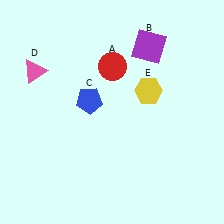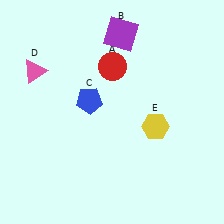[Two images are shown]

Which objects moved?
The objects that moved are: the purple square (B), the yellow hexagon (E).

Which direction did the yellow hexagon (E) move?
The yellow hexagon (E) moved down.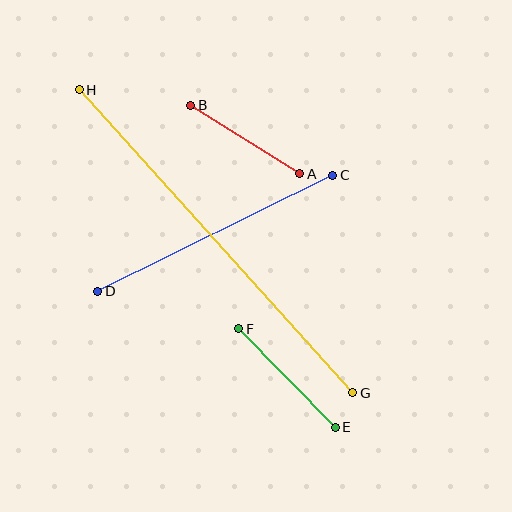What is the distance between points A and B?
The distance is approximately 128 pixels.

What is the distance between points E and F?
The distance is approximately 138 pixels.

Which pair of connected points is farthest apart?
Points G and H are farthest apart.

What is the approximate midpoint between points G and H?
The midpoint is at approximately (216, 241) pixels.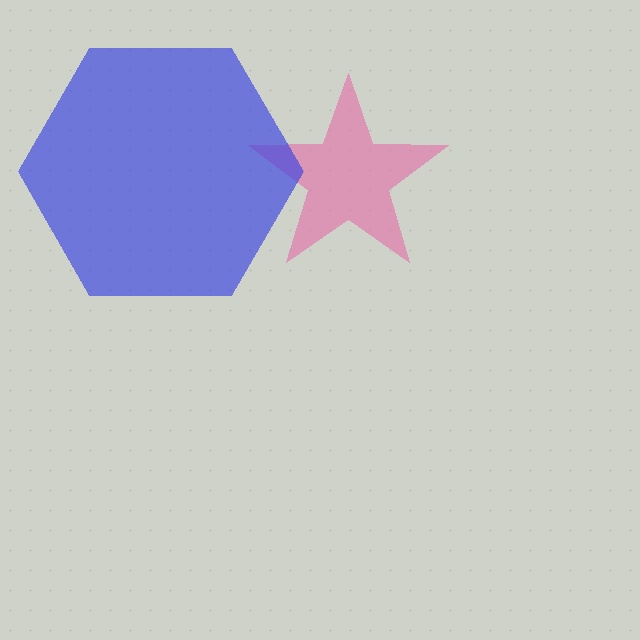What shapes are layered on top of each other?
The layered shapes are: a pink star, a blue hexagon.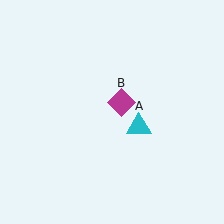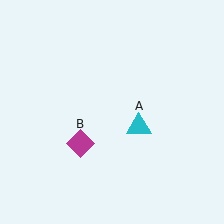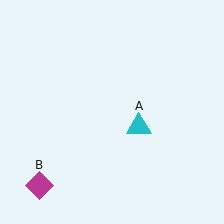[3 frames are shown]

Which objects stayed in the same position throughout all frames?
Cyan triangle (object A) remained stationary.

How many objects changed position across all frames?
1 object changed position: magenta diamond (object B).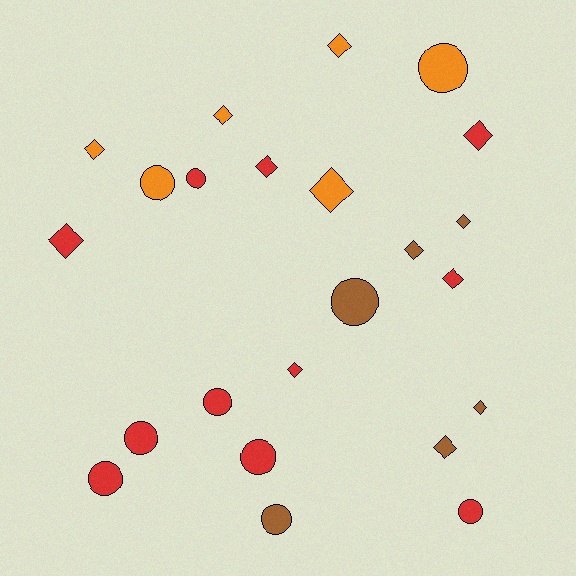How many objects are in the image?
There are 23 objects.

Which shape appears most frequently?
Diamond, with 13 objects.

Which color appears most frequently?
Red, with 11 objects.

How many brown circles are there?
There are 2 brown circles.